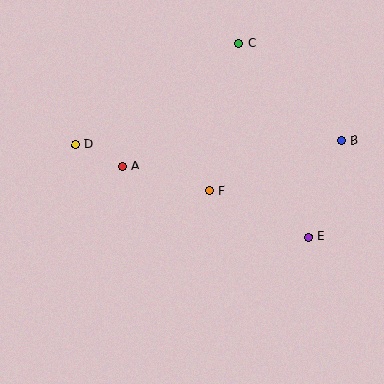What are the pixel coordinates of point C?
Point C is at (239, 44).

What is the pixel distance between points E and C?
The distance between E and C is 206 pixels.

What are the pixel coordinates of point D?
Point D is at (75, 145).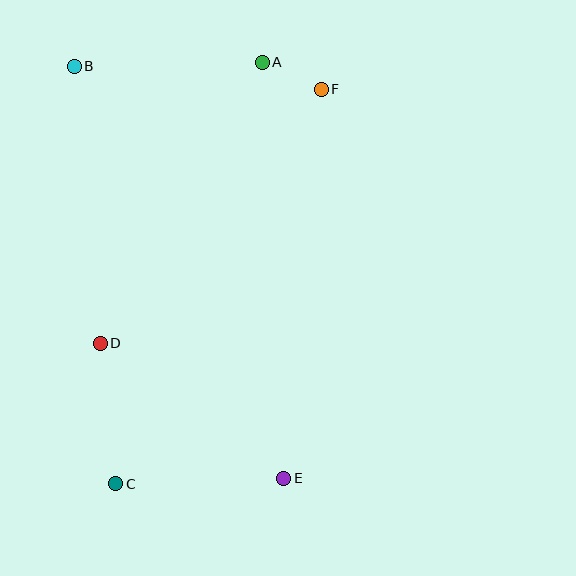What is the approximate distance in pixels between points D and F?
The distance between D and F is approximately 337 pixels.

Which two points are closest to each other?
Points A and F are closest to each other.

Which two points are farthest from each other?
Points B and E are farthest from each other.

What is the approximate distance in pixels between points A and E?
The distance between A and E is approximately 417 pixels.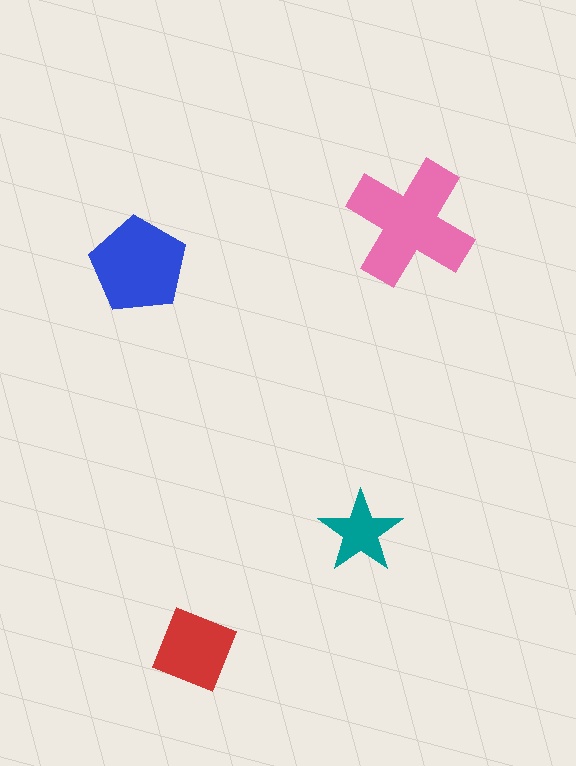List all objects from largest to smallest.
The pink cross, the blue pentagon, the red diamond, the teal star.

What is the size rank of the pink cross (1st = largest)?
1st.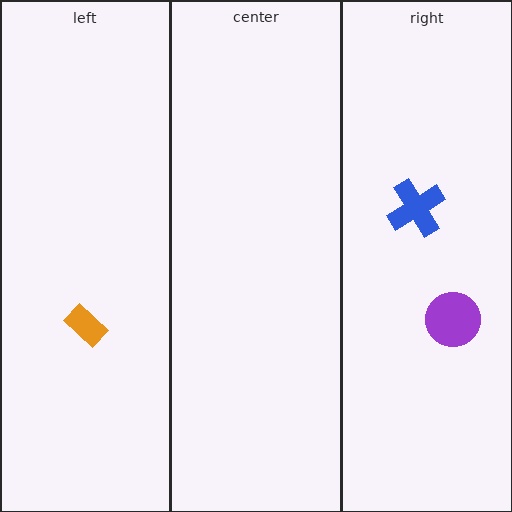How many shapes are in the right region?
2.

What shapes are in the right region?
The blue cross, the purple circle.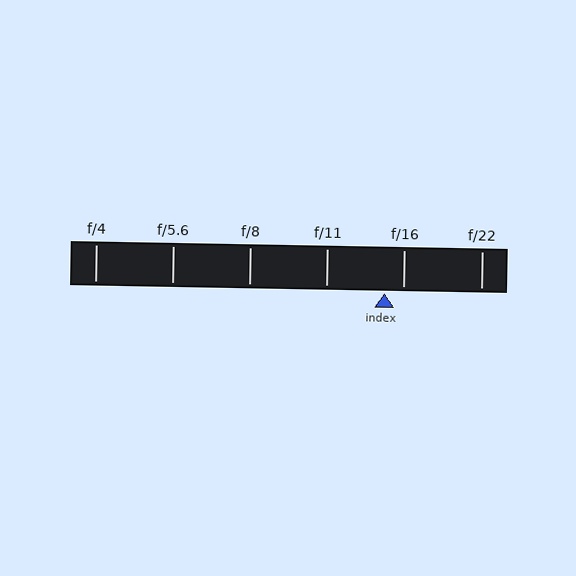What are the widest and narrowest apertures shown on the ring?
The widest aperture shown is f/4 and the narrowest is f/22.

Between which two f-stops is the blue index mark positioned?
The index mark is between f/11 and f/16.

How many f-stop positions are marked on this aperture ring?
There are 6 f-stop positions marked.